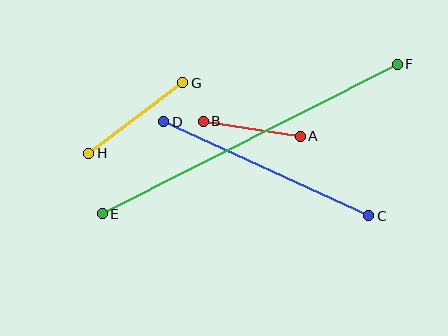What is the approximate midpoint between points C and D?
The midpoint is at approximately (266, 169) pixels.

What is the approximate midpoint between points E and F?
The midpoint is at approximately (250, 139) pixels.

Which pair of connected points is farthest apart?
Points E and F are farthest apart.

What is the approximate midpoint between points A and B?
The midpoint is at approximately (252, 129) pixels.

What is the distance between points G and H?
The distance is approximately 117 pixels.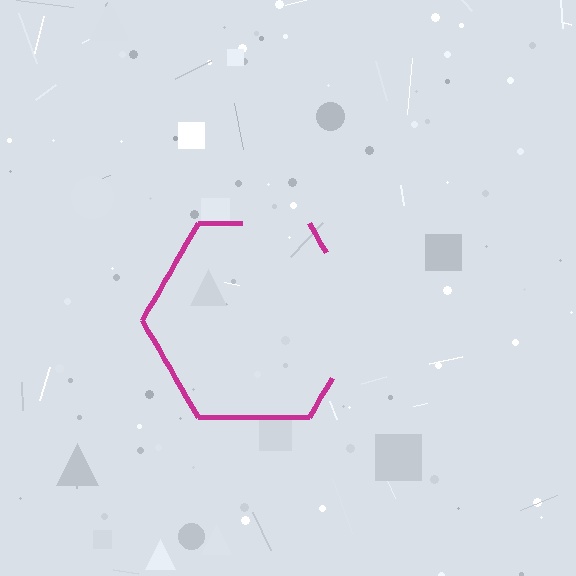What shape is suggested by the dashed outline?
The dashed outline suggests a hexagon.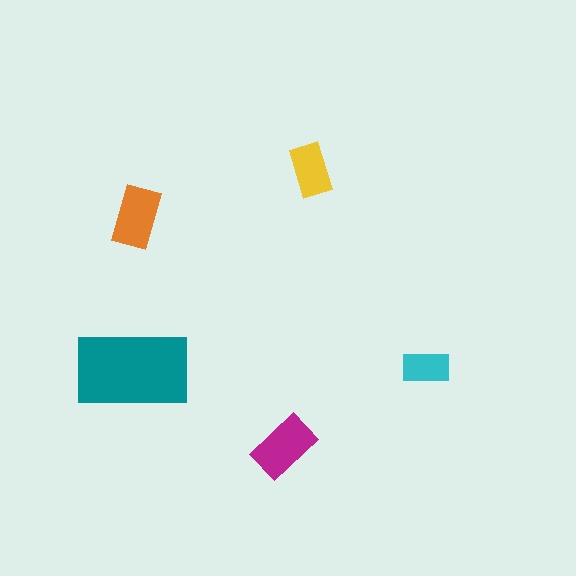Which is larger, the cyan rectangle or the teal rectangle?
The teal one.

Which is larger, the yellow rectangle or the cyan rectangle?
The yellow one.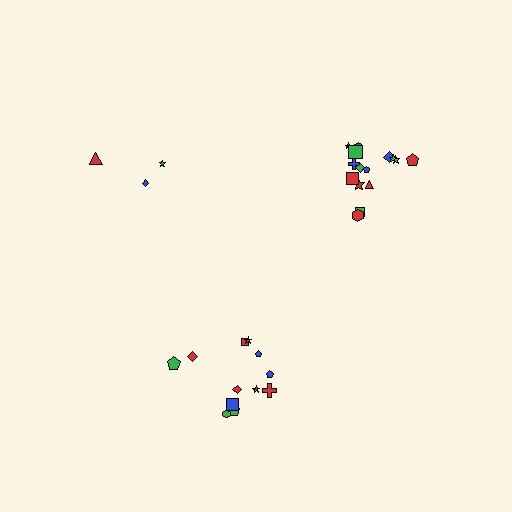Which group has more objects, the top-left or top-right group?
The top-right group.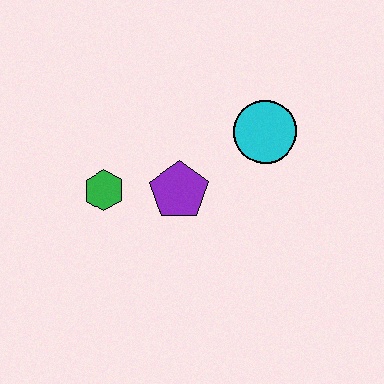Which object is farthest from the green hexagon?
The cyan circle is farthest from the green hexagon.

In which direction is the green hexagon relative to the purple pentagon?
The green hexagon is to the left of the purple pentagon.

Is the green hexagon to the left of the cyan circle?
Yes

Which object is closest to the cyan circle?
The purple pentagon is closest to the cyan circle.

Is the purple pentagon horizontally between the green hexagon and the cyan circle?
Yes